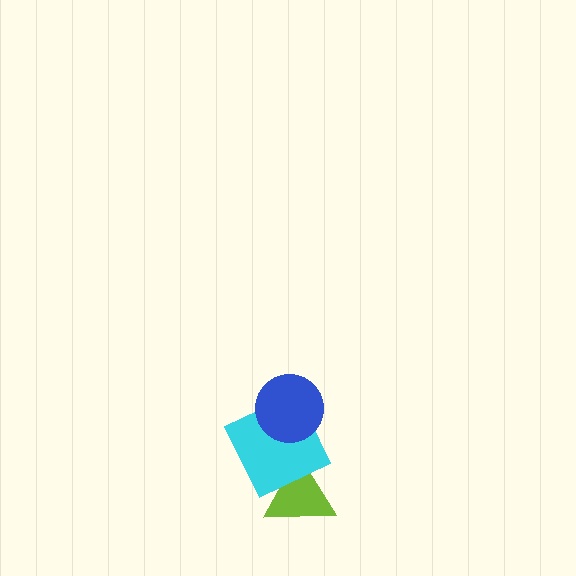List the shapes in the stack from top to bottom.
From top to bottom: the blue circle, the cyan square, the lime triangle.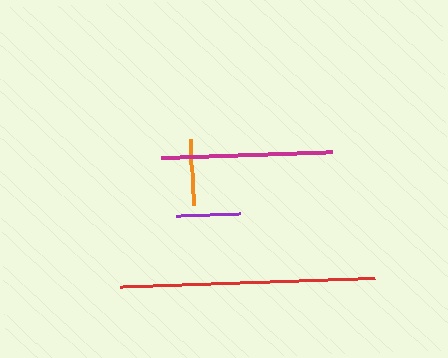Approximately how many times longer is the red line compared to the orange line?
The red line is approximately 3.8 times the length of the orange line.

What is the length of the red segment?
The red segment is approximately 256 pixels long.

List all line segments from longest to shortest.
From longest to shortest: red, magenta, orange, purple.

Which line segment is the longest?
The red line is the longest at approximately 256 pixels.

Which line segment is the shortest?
The purple line is the shortest at approximately 64 pixels.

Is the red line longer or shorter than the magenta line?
The red line is longer than the magenta line.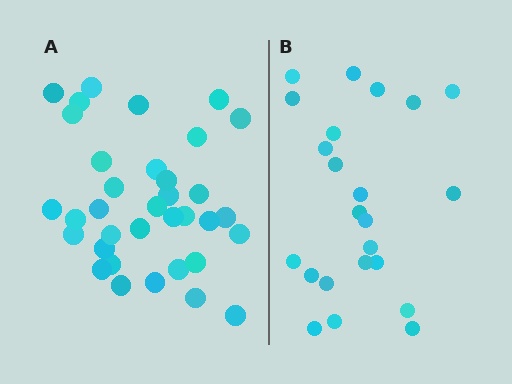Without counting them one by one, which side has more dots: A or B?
Region A (the left region) has more dots.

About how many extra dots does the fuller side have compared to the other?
Region A has roughly 12 or so more dots than region B.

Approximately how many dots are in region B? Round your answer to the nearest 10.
About 20 dots. (The exact count is 23, which rounds to 20.)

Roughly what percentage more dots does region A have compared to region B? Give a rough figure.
About 50% more.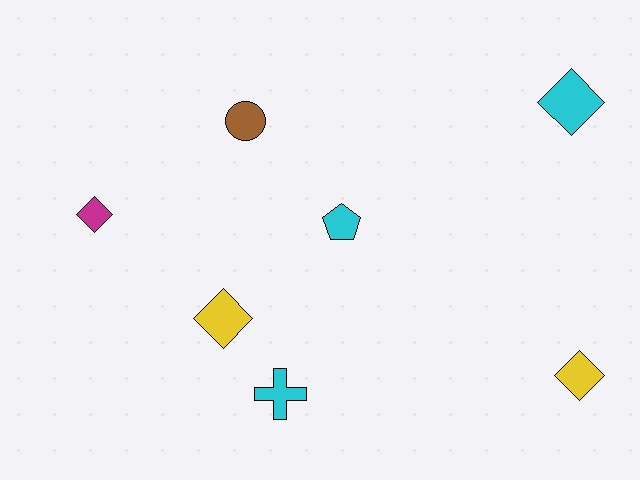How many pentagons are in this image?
There is 1 pentagon.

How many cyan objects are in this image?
There are 3 cyan objects.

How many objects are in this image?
There are 7 objects.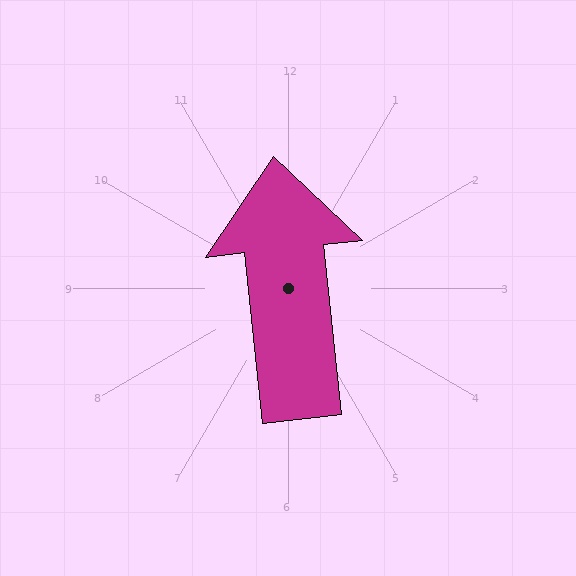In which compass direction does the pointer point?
North.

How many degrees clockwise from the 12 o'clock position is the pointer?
Approximately 354 degrees.